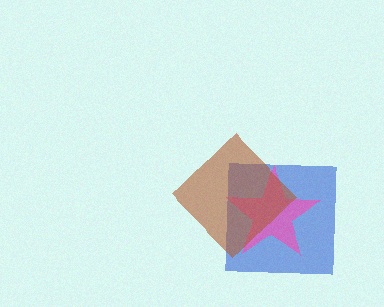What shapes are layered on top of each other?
The layered shapes are: a blue square, a pink star, a brown diamond.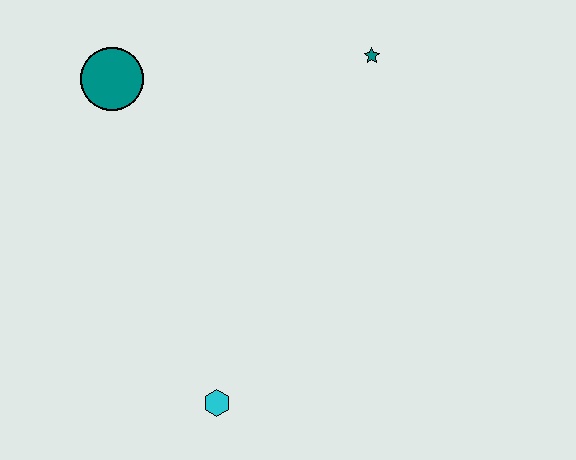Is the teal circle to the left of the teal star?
Yes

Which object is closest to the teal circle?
The teal star is closest to the teal circle.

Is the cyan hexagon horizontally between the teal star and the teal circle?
Yes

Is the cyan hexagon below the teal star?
Yes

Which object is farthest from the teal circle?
The cyan hexagon is farthest from the teal circle.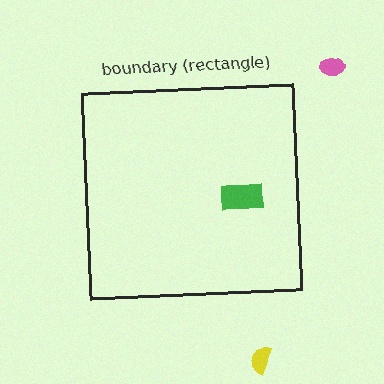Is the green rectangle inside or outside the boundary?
Inside.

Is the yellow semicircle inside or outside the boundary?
Outside.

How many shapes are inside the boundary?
1 inside, 2 outside.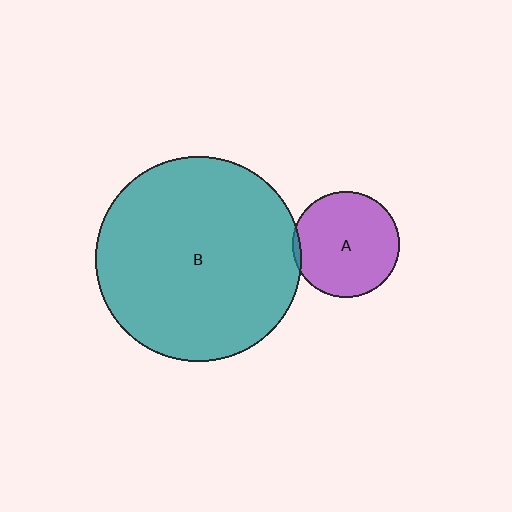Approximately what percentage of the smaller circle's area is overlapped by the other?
Approximately 5%.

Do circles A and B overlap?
Yes.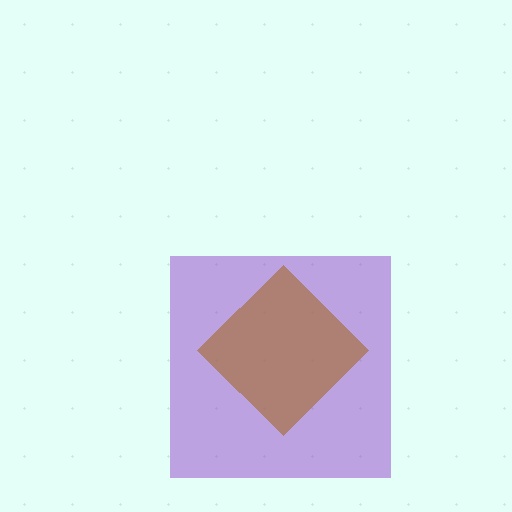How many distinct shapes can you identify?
There are 2 distinct shapes: a purple square, a brown diamond.